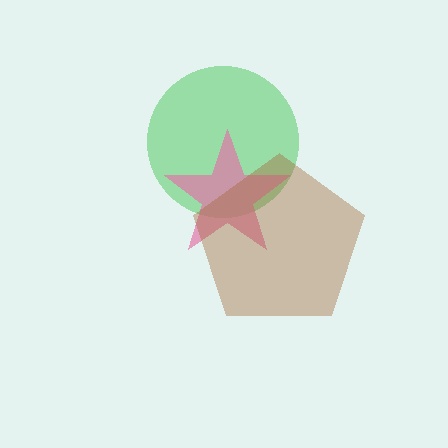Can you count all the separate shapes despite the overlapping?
Yes, there are 3 separate shapes.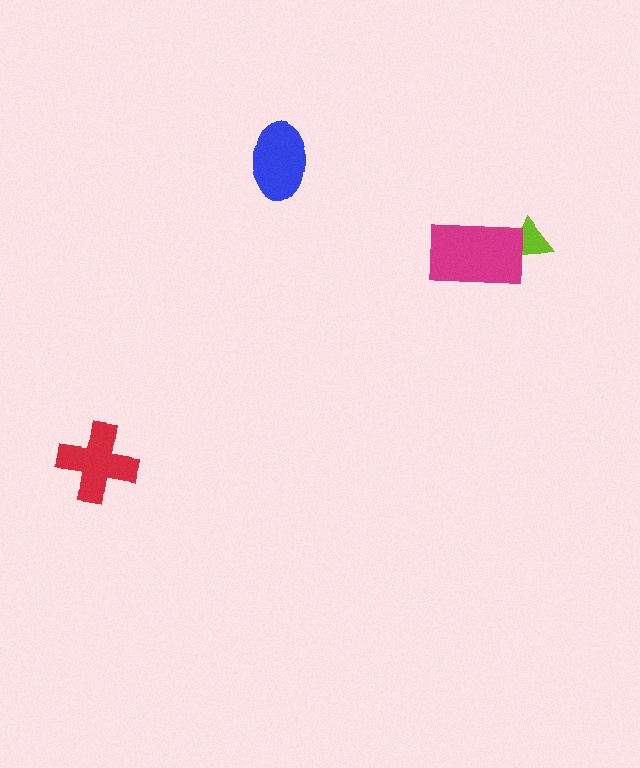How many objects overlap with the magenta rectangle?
1 object overlaps with the magenta rectangle.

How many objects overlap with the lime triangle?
1 object overlaps with the lime triangle.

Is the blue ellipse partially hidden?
No, no other shape covers it.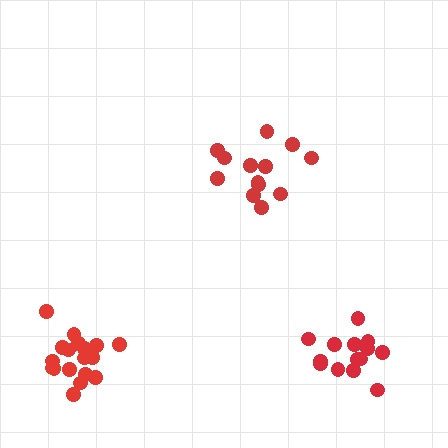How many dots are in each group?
Group 1: 13 dots, Group 2: 19 dots, Group 3: 15 dots (47 total).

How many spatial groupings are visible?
There are 3 spatial groupings.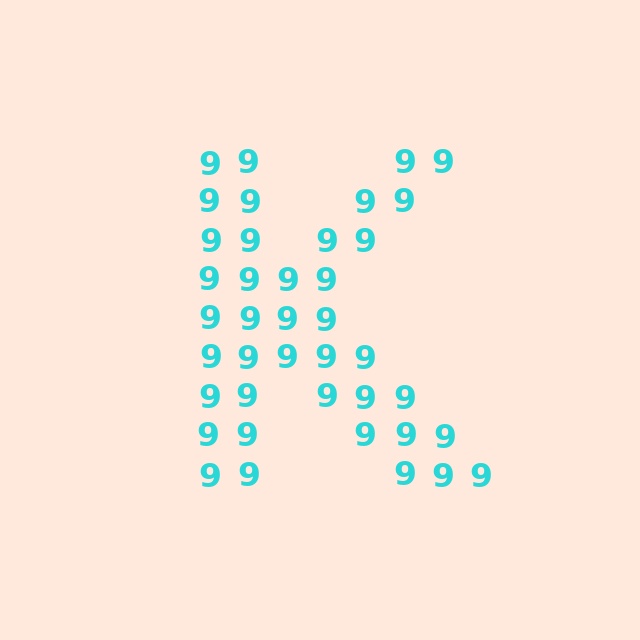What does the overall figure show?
The overall figure shows the letter K.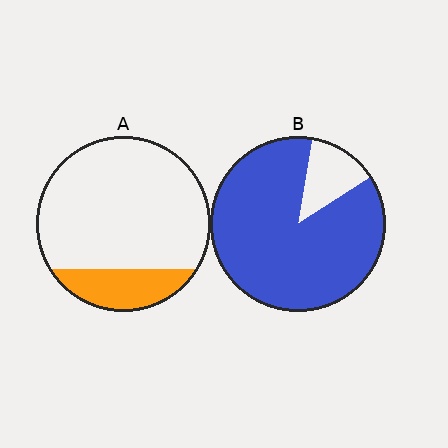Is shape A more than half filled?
No.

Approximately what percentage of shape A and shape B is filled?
A is approximately 20% and B is approximately 85%.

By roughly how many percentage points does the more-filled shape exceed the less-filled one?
By roughly 70 percentage points (B over A).